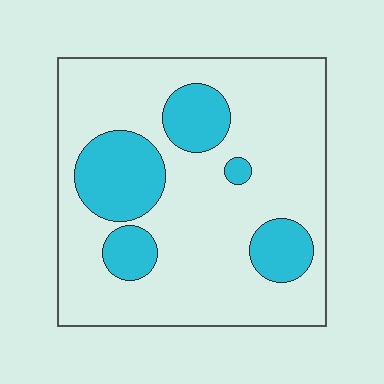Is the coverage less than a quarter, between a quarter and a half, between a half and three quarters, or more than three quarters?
Less than a quarter.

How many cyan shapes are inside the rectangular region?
5.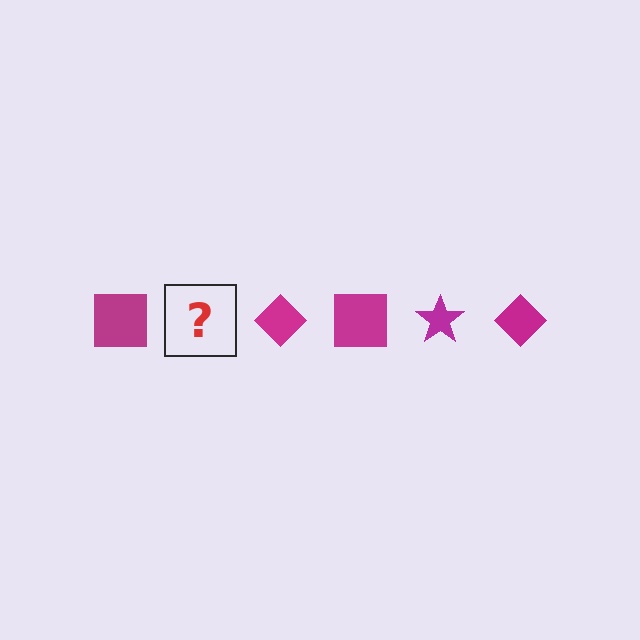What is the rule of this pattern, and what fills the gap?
The rule is that the pattern cycles through square, star, diamond shapes in magenta. The gap should be filled with a magenta star.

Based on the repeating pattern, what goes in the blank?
The blank should be a magenta star.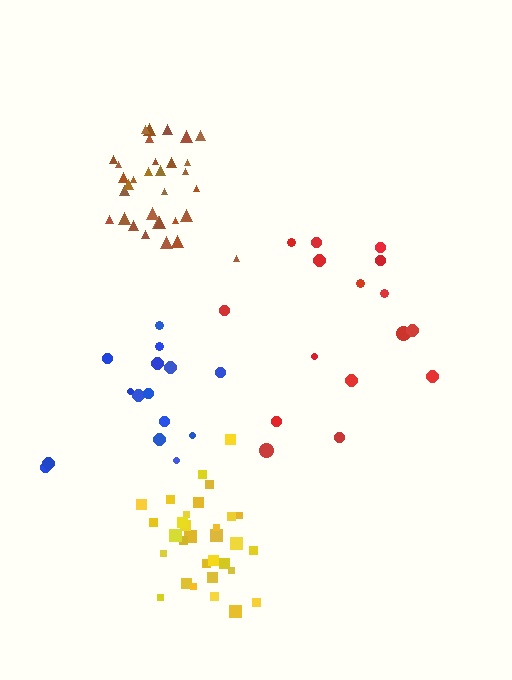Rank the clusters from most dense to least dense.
brown, yellow, blue, red.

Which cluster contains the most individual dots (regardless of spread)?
Brown (32).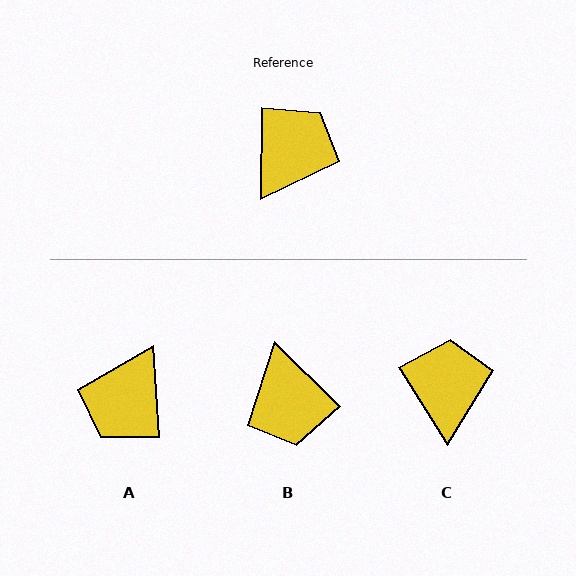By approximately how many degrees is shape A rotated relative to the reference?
Approximately 175 degrees clockwise.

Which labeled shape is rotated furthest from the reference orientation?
A, about 175 degrees away.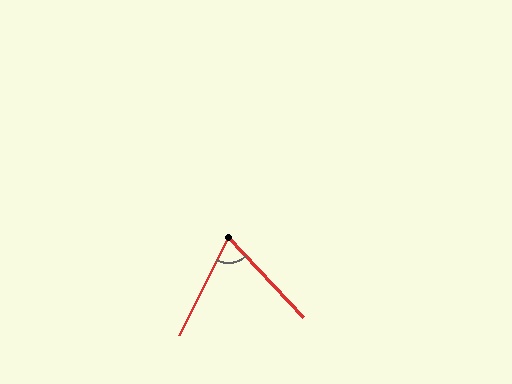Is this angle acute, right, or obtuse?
It is acute.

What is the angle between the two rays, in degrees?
Approximately 70 degrees.